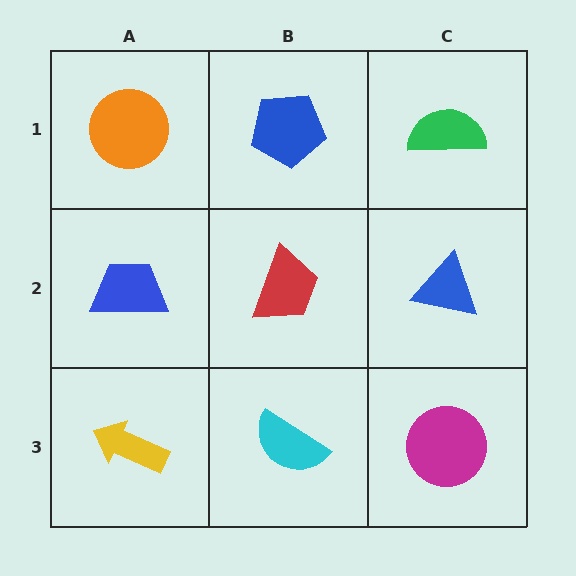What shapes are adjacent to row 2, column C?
A green semicircle (row 1, column C), a magenta circle (row 3, column C), a red trapezoid (row 2, column B).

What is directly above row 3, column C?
A blue triangle.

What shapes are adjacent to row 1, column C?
A blue triangle (row 2, column C), a blue pentagon (row 1, column B).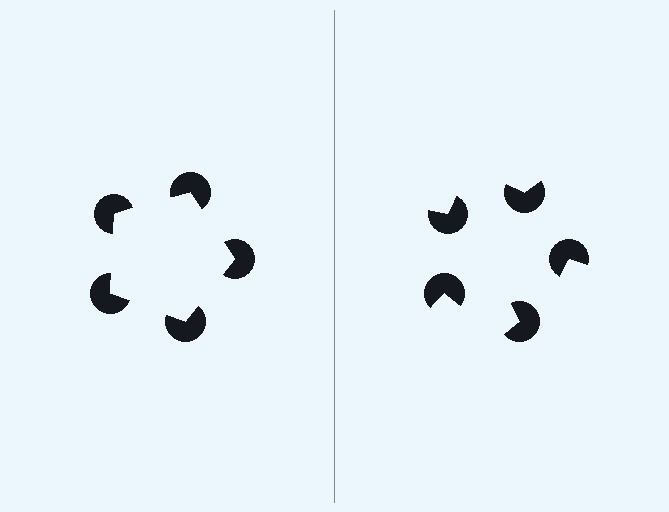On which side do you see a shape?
An illusory pentagon appears on the left side. On the right side the wedge cuts are rotated, so no coherent shape forms.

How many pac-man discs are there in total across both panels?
10 — 5 on each side.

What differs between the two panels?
The pac-man discs are positioned identically on both sides; only the wedge orientations differ. On the left they align to a pentagon; on the right they are misaligned.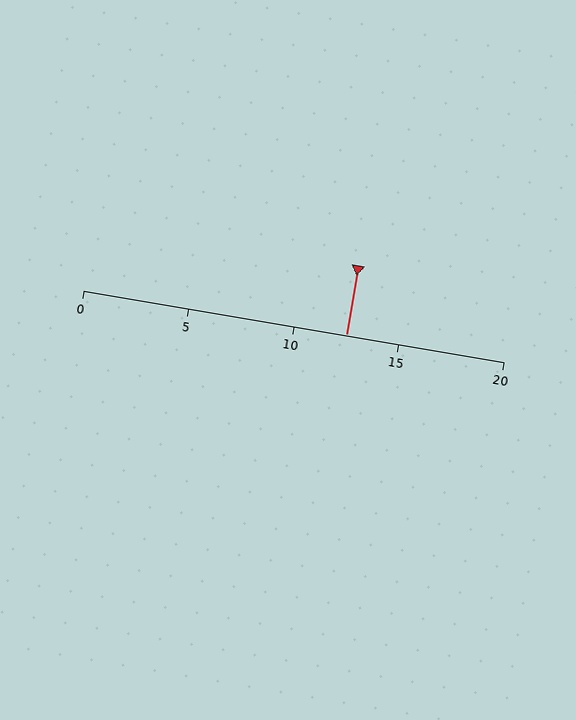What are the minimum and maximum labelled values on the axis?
The axis runs from 0 to 20.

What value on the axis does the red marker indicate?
The marker indicates approximately 12.5.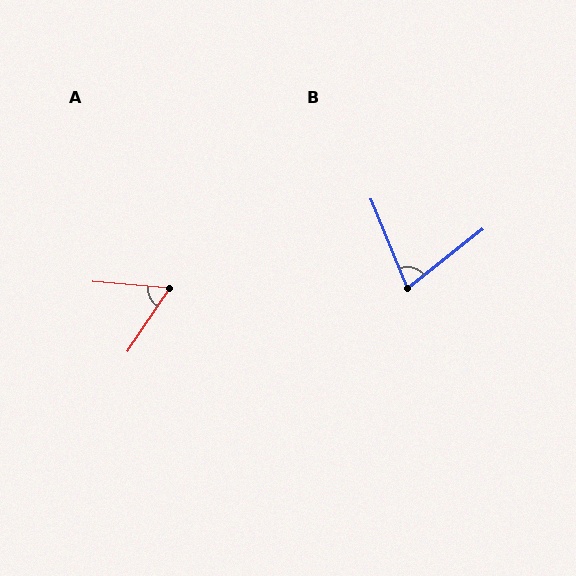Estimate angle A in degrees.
Approximately 61 degrees.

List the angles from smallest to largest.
A (61°), B (74°).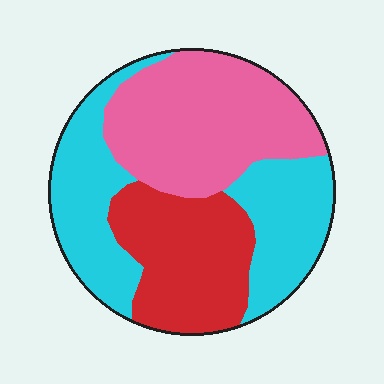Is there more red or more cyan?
Cyan.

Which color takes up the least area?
Red, at roughly 25%.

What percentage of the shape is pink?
Pink takes up about one third (1/3) of the shape.